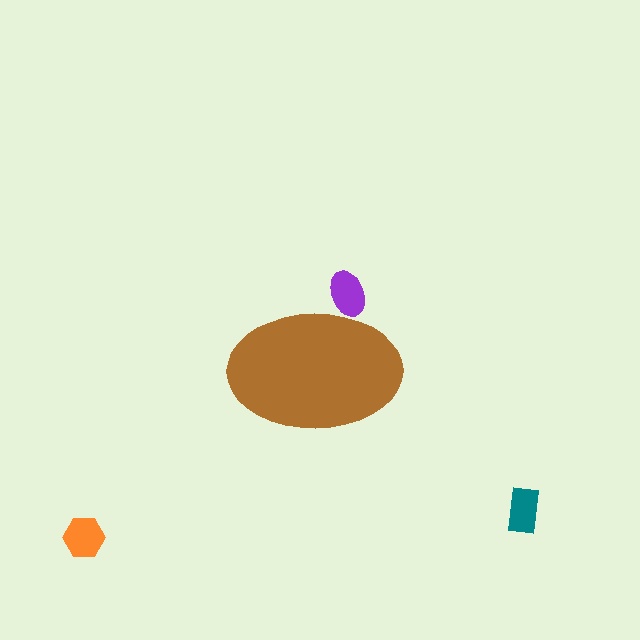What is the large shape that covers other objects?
A brown ellipse.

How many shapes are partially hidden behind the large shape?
1 shape is partially hidden.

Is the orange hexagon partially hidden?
No, the orange hexagon is fully visible.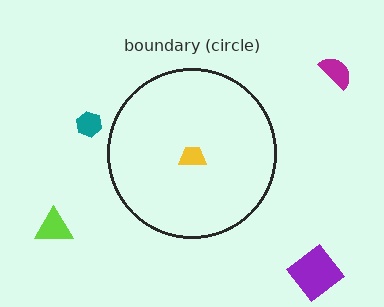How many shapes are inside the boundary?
1 inside, 4 outside.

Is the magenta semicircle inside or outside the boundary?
Outside.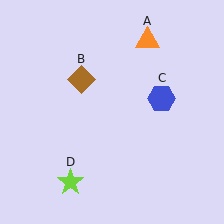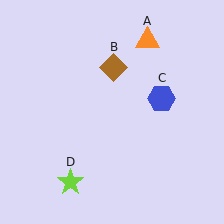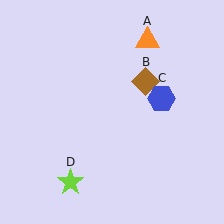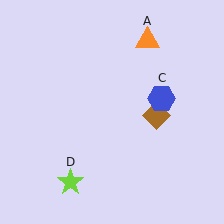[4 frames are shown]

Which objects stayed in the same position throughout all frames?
Orange triangle (object A) and blue hexagon (object C) and lime star (object D) remained stationary.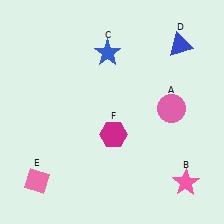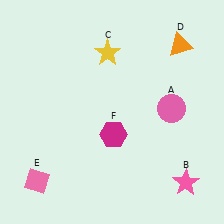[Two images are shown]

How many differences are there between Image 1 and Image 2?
There are 2 differences between the two images.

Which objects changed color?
C changed from blue to yellow. D changed from blue to orange.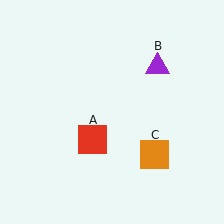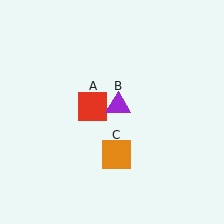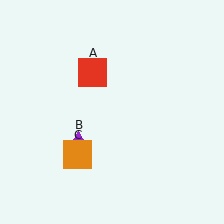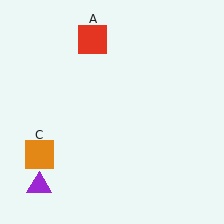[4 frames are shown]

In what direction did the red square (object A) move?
The red square (object A) moved up.